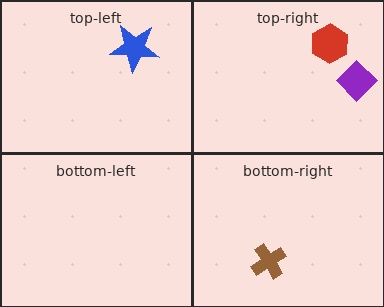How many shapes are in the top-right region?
2.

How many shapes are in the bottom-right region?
1.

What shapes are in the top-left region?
The blue star.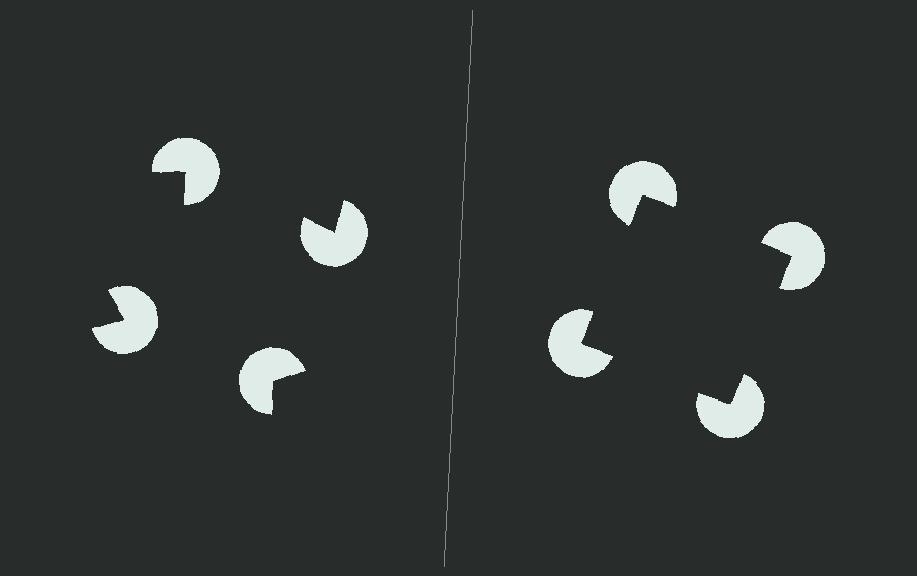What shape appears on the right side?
An illusory square.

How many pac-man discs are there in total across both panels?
8 — 4 on each side.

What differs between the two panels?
The pac-man discs are positioned identically on both sides; only the wedge orientations differ. On the right they align to a square; on the left they are misaligned.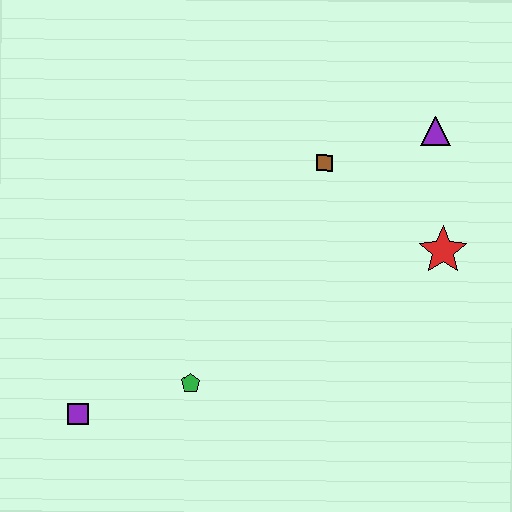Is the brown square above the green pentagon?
Yes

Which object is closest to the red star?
The purple triangle is closest to the red star.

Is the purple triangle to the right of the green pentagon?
Yes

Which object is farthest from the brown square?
The purple square is farthest from the brown square.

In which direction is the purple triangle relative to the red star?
The purple triangle is above the red star.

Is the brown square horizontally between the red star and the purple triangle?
No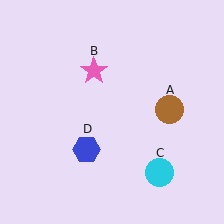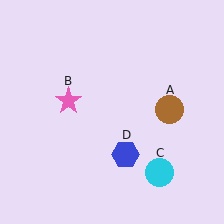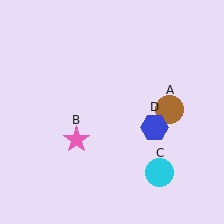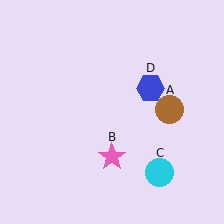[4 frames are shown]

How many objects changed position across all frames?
2 objects changed position: pink star (object B), blue hexagon (object D).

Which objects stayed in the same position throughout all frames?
Brown circle (object A) and cyan circle (object C) remained stationary.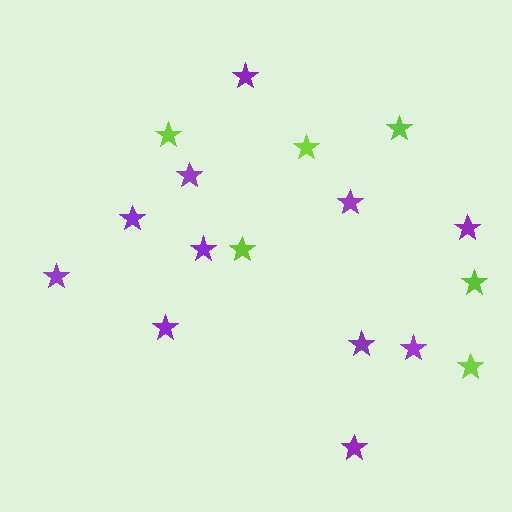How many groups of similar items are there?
There are 2 groups: one group of lime stars (6) and one group of purple stars (11).